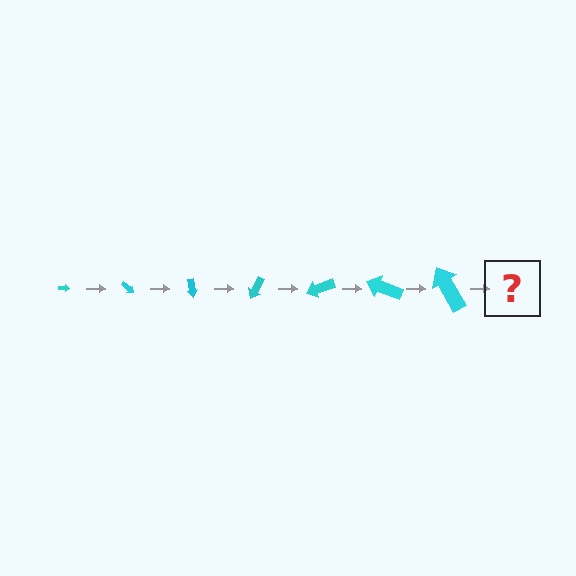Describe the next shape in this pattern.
It should be an arrow, larger than the previous one and rotated 280 degrees from the start.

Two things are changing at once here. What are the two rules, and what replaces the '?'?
The two rules are that the arrow grows larger each step and it rotates 40 degrees each step. The '?' should be an arrow, larger than the previous one and rotated 280 degrees from the start.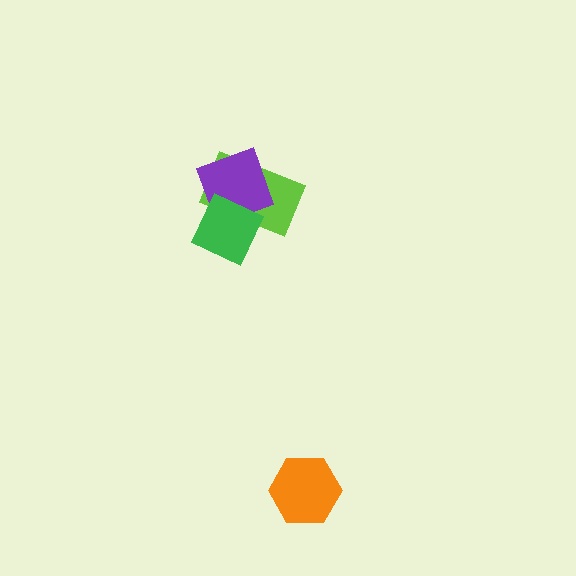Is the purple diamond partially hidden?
Yes, it is partially covered by another shape.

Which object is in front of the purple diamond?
The green diamond is in front of the purple diamond.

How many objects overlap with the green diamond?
2 objects overlap with the green diamond.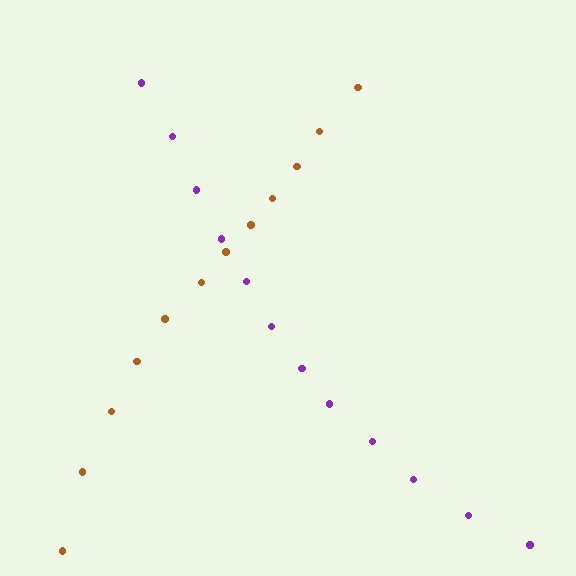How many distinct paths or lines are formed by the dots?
There are 2 distinct paths.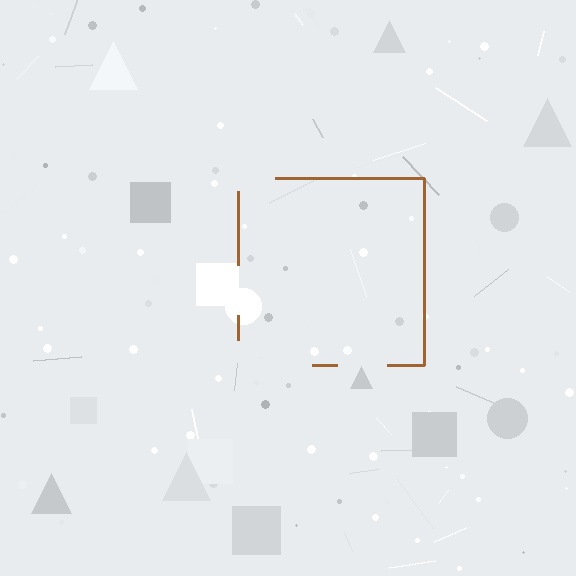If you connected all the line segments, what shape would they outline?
They would outline a square.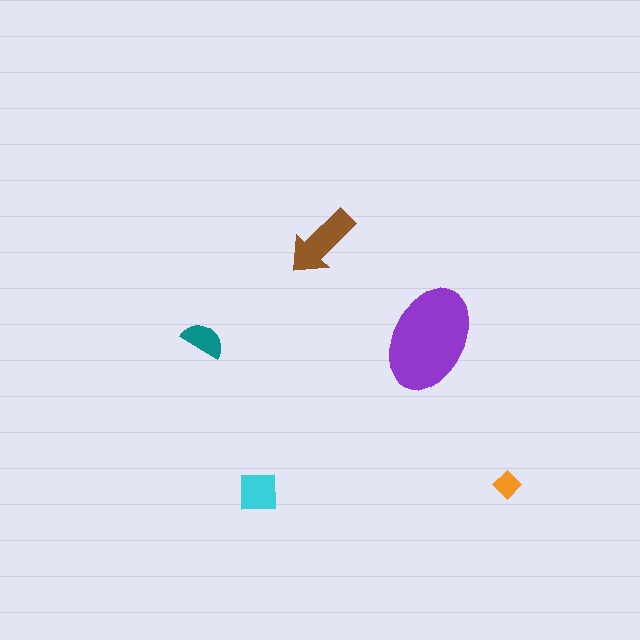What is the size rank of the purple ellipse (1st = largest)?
1st.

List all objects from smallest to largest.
The orange diamond, the teal semicircle, the cyan square, the brown arrow, the purple ellipse.